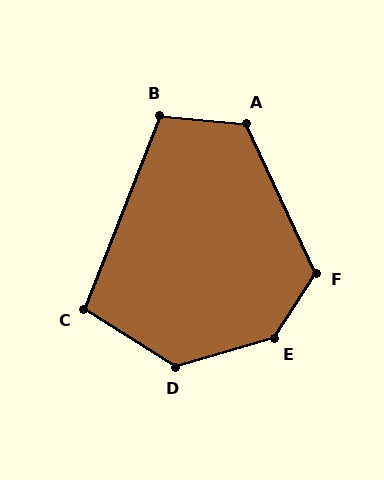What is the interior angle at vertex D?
Approximately 131 degrees (obtuse).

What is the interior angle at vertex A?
Approximately 120 degrees (obtuse).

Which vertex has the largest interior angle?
E, at approximately 139 degrees.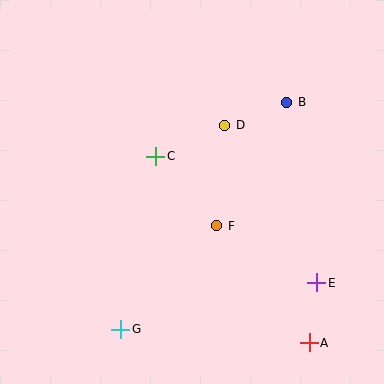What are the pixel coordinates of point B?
Point B is at (287, 102).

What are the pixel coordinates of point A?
Point A is at (309, 343).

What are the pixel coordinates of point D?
Point D is at (225, 125).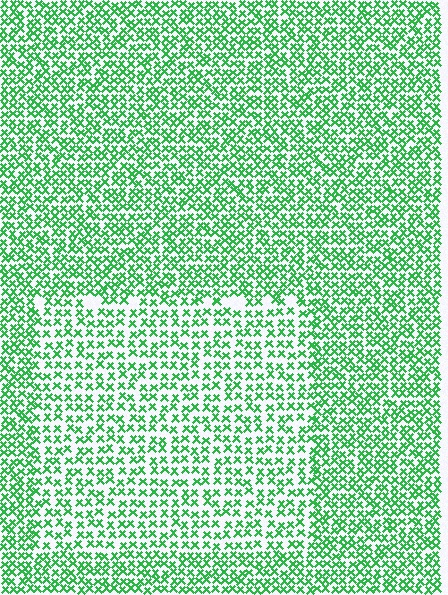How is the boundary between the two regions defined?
The boundary is defined by a change in element density (approximately 1.6x ratio). All elements are the same color, size, and shape.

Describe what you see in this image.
The image contains small green elements arranged at two different densities. A rectangle-shaped region is visible where the elements are less densely packed than the surrounding area.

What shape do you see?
I see a rectangle.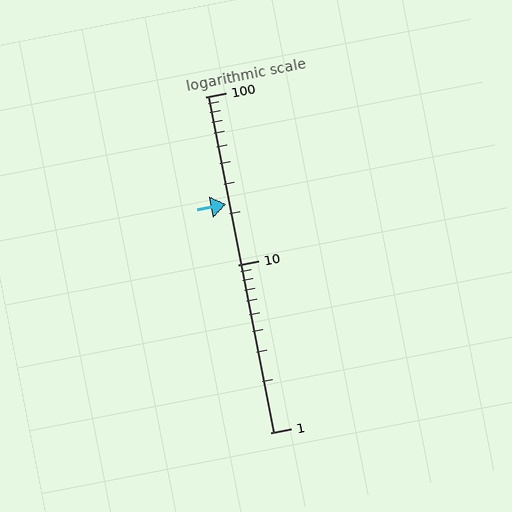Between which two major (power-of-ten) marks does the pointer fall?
The pointer is between 10 and 100.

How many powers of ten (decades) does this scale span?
The scale spans 2 decades, from 1 to 100.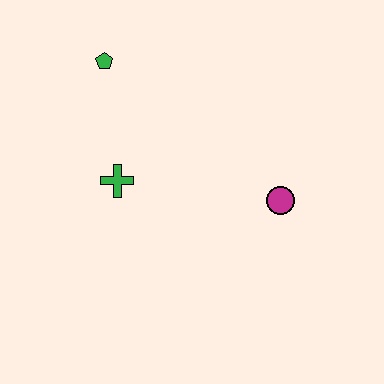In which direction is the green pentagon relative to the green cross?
The green pentagon is above the green cross.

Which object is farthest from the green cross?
The magenta circle is farthest from the green cross.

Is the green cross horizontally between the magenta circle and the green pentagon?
Yes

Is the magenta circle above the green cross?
No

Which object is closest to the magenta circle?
The green cross is closest to the magenta circle.